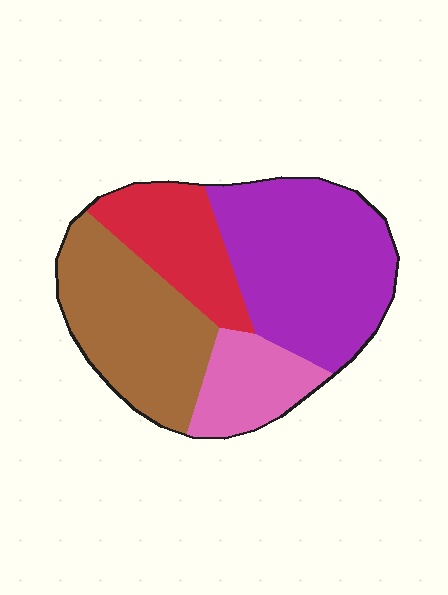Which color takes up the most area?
Purple, at roughly 40%.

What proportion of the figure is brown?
Brown takes up between a sixth and a third of the figure.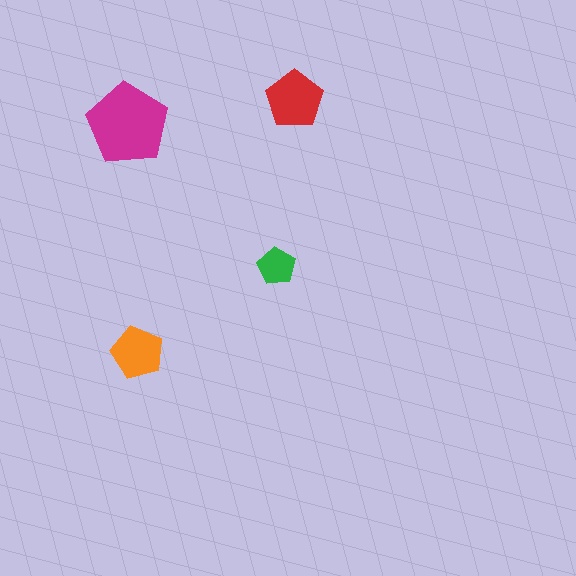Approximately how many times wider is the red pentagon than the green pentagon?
About 1.5 times wider.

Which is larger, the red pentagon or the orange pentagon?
The red one.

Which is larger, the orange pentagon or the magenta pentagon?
The magenta one.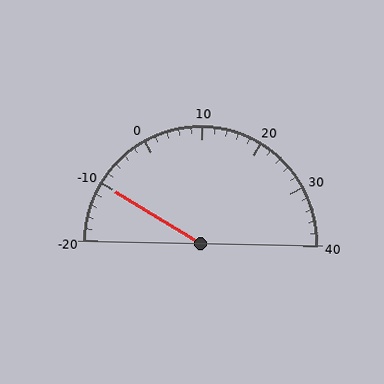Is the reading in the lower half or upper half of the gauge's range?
The reading is in the lower half of the range (-20 to 40).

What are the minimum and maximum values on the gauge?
The gauge ranges from -20 to 40.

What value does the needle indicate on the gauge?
The needle indicates approximately -10.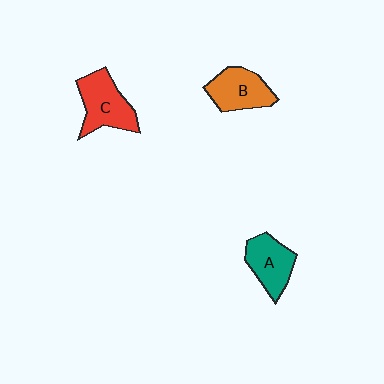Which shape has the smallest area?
Shape A (teal).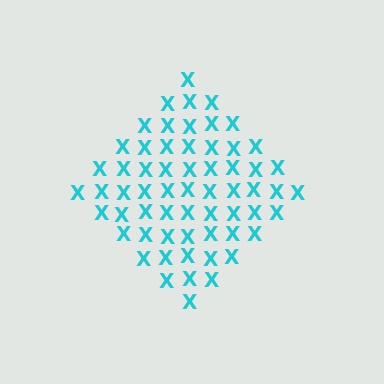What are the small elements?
The small elements are letter X's.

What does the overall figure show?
The overall figure shows a diamond.